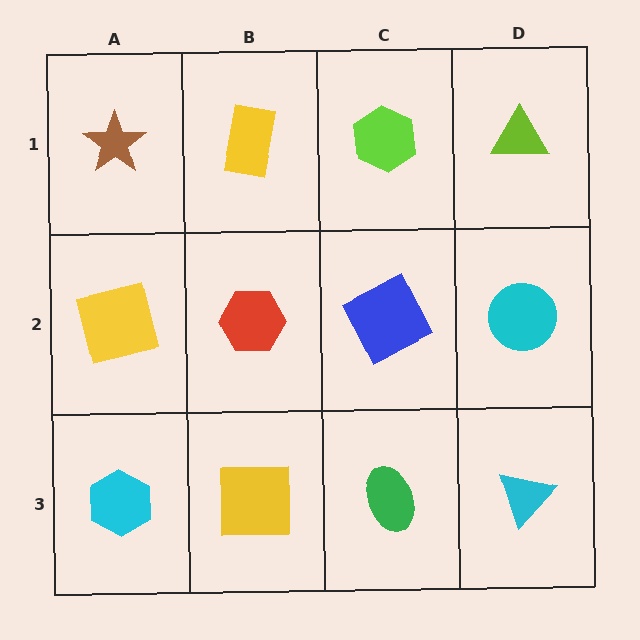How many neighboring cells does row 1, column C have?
3.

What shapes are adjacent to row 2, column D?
A lime triangle (row 1, column D), a cyan triangle (row 3, column D), a blue square (row 2, column C).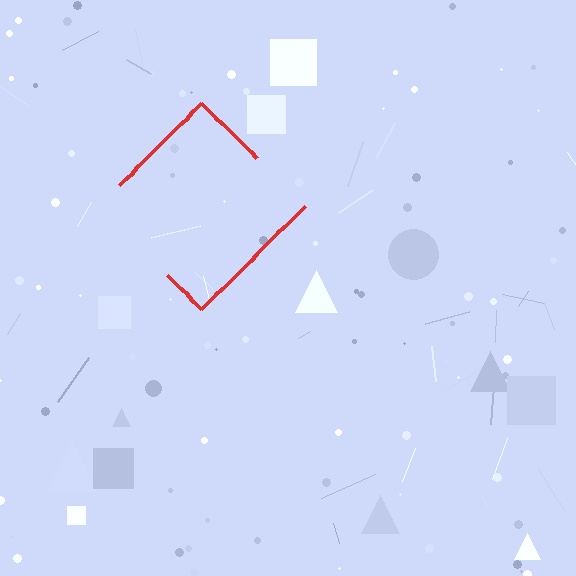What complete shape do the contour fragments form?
The contour fragments form a diamond.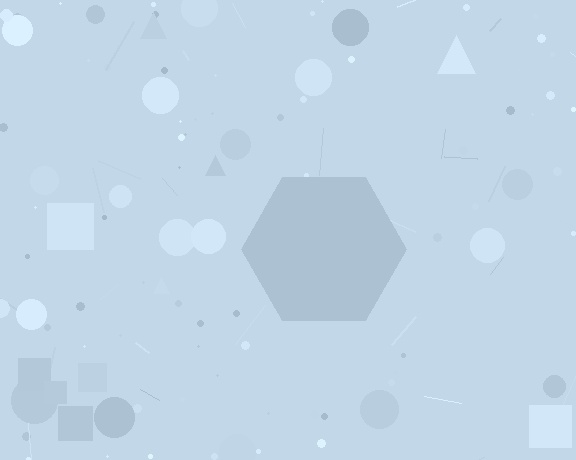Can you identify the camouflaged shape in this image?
The camouflaged shape is a hexagon.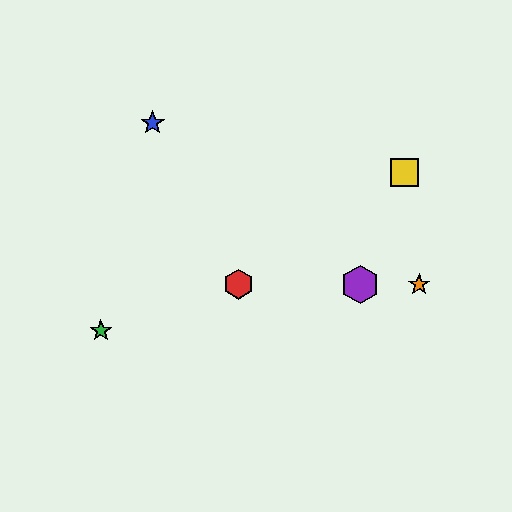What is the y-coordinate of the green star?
The green star is at y≈331.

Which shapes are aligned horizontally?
The red hexagon, the purple hexagon, the orange star are aligned horizontally.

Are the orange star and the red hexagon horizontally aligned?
Yes, both are at y≈284.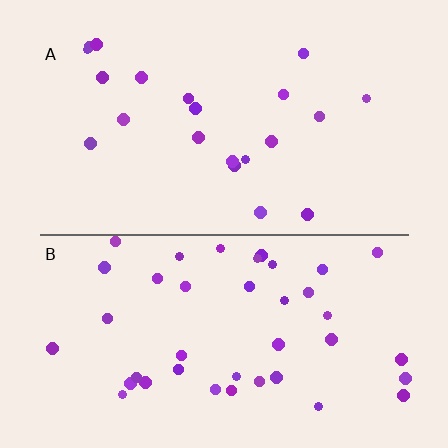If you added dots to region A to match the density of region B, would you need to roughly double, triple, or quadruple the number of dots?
Approximately double.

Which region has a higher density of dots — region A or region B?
B (the bottom).